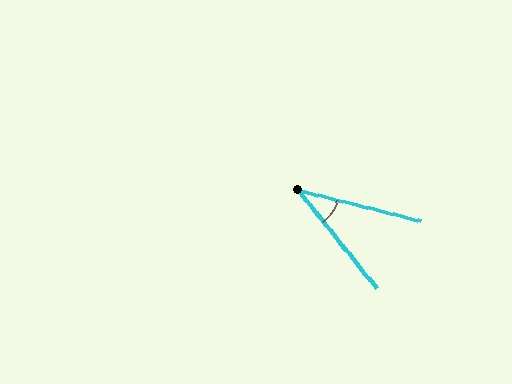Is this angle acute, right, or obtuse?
It is acute.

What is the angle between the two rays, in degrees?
Approximately 37 degrees.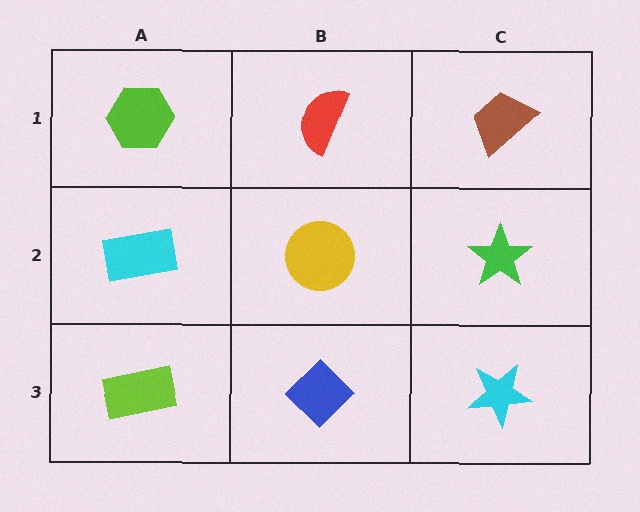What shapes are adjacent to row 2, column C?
A brown trapezoid (row 1, column C), a cyan star (row 3, column C), a yellow circle (row 2, column B).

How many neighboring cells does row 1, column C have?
2.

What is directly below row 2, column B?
A blue diamond.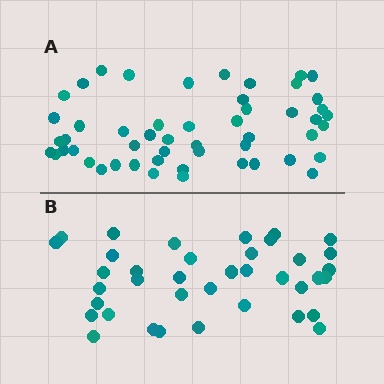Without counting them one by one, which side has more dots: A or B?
Region A (the top region) has more dots.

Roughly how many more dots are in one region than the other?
Region A has approximately 15 more dots than region B.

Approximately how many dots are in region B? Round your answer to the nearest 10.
About 40 dots. (The exact count is 38, which rounds to 40.)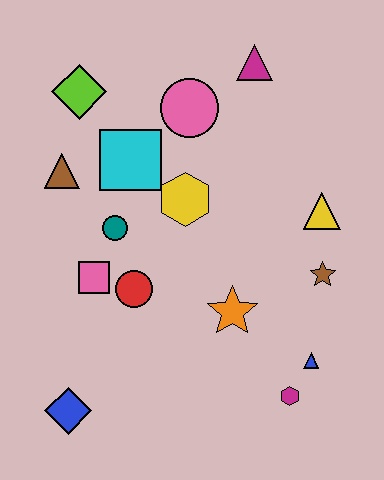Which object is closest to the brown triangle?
The cyan square is closest to the brown triangle.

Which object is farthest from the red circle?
The magenta triangle is farthest from the red circle.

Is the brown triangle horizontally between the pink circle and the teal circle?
No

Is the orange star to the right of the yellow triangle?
No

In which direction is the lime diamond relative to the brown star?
The lime diamond is to the left of the brown star.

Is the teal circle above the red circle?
Yes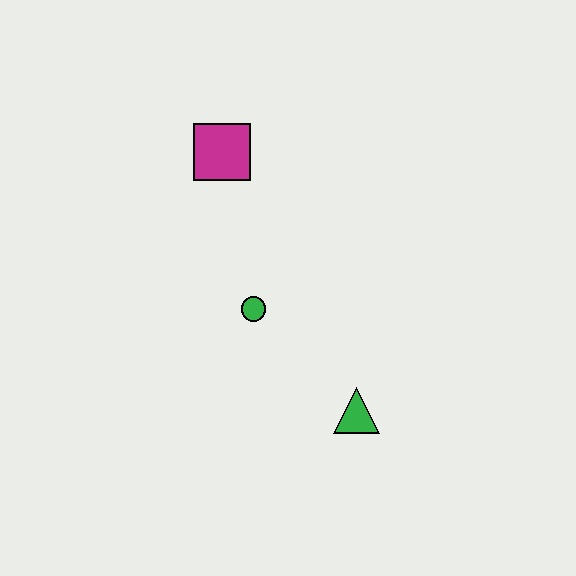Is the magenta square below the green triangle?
No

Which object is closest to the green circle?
The green triangle is closest to the green circle.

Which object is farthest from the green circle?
The magenta square is farthest from the green circle.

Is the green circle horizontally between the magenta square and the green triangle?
Yes